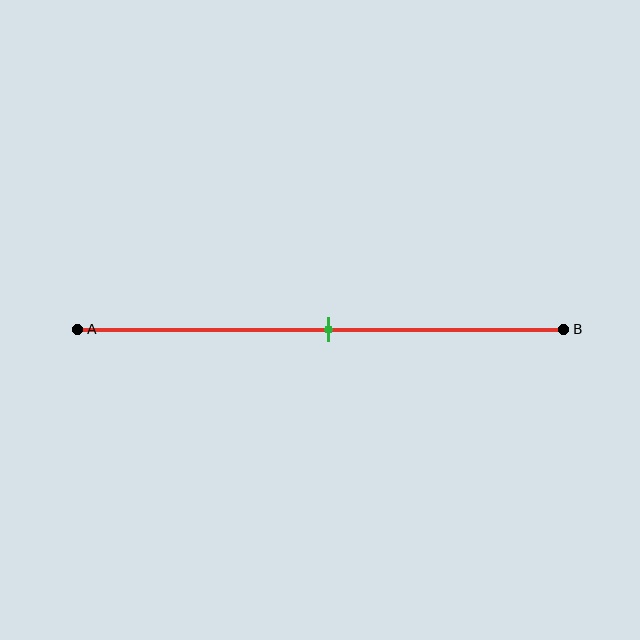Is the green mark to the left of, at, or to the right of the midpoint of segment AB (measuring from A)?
The green mark is approximately at the midpoint of segment AB.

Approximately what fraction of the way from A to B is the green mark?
The green mark is approximately 50% of the way from A to B.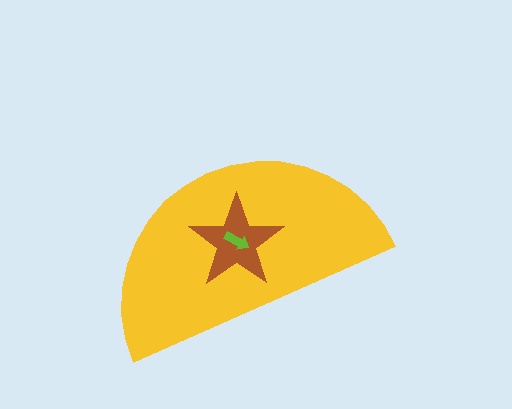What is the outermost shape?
The yellow semicircle.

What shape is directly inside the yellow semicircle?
The brown star.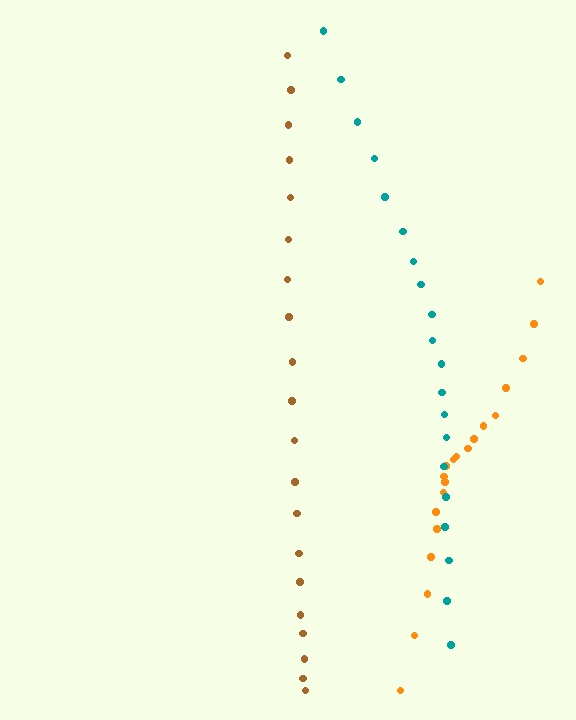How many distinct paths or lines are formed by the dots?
There are 3 distinct paths.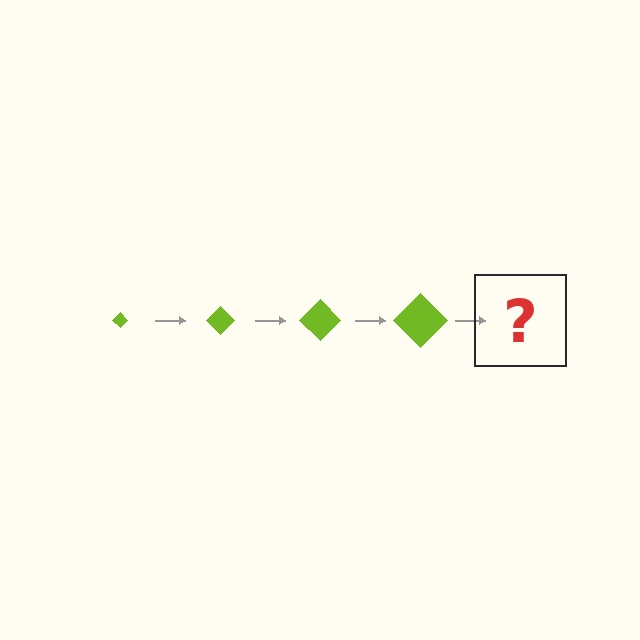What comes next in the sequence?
The next element should be a lime diamond, larger than the previous one.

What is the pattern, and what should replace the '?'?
The pattern is that the diamond gets progressively larger each step. The '?' should be a lime diamond, larger than the previous one.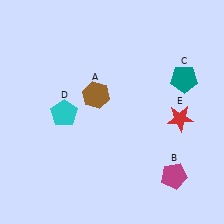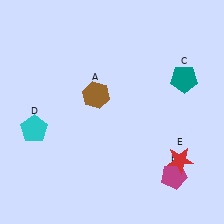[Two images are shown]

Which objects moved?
The objects that moved are: the cyan pentagon (D), the red star (E).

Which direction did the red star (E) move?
The red star (E) moved down.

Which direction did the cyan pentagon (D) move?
The cyan pentagon (D) moved left.